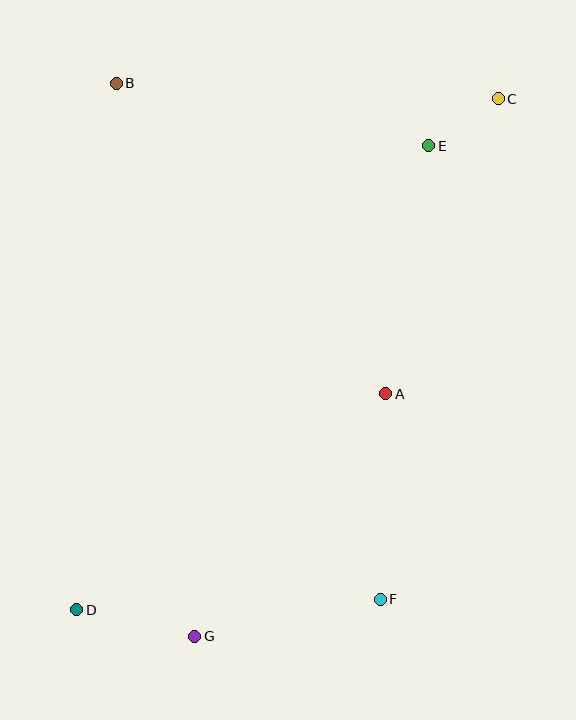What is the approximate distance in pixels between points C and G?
The distance between C and G is approximately 617 pixels.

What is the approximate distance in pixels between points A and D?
The distance between A and D is approximately 377 pixels.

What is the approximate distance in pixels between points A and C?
The distance between A and C is approximately 316 pixels.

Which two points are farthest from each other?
Points C and D are farthest from each other.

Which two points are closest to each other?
Points C and E are closest to each other.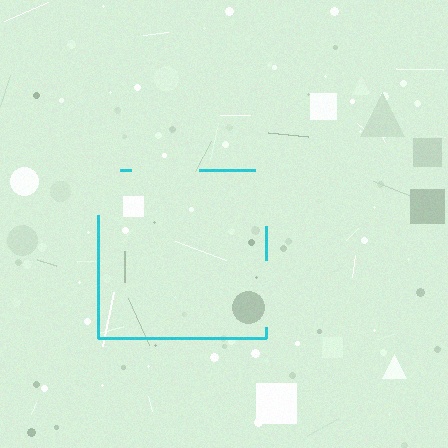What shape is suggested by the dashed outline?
The dashed outline suggests a square.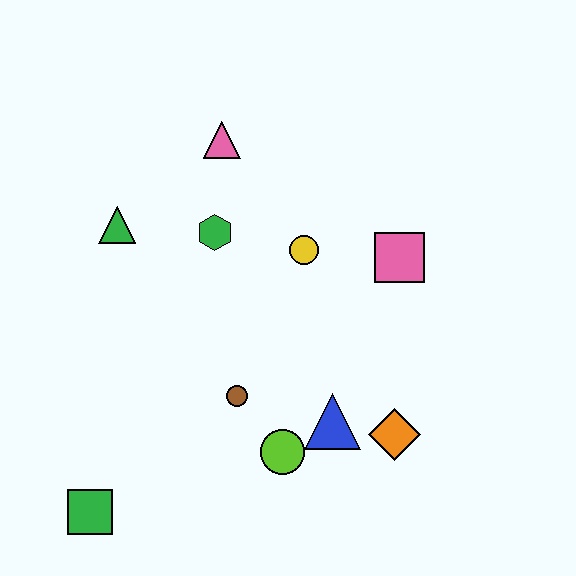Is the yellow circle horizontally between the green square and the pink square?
Yes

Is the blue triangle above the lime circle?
Yes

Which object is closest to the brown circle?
The lime circle is closest to the brown circle.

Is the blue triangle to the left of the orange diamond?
Yes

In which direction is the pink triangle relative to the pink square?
The pink triangle is to the left of the pink square.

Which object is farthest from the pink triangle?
The green square is farthest from the pink triangle.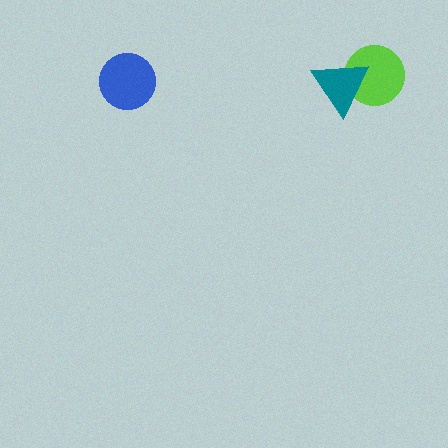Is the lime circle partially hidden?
Yes, it is partially covered by another shape.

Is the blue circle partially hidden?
No, no other shape covers it.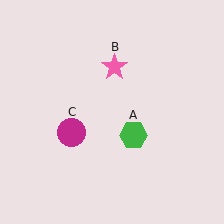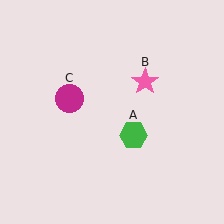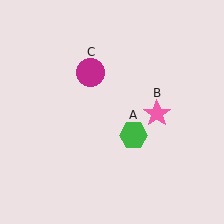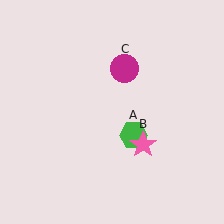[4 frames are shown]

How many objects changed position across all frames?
2 objects changed position: pink star (object B), magenta circle (object C).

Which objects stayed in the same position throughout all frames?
Green hexagon (object A) remained stationary.